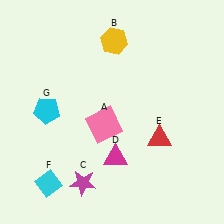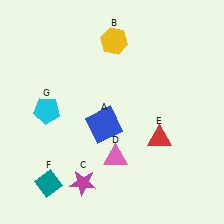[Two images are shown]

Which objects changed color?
A changed from pink to blue. D changed from magenta to pink. F changed from cyan to teal.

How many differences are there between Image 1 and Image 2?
There are 3 differences between the two images.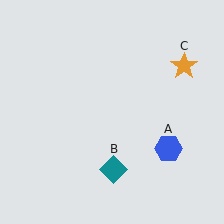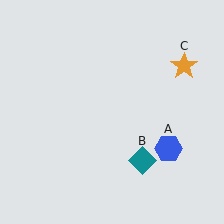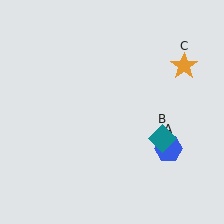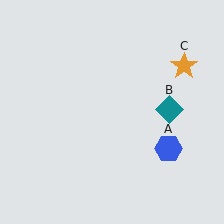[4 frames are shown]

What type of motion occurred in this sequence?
The teal diamond (object B) rotated counterclockwise around the center of the scene.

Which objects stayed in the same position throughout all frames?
Blue hexagon (object A) and orange star (object C) remained stationary.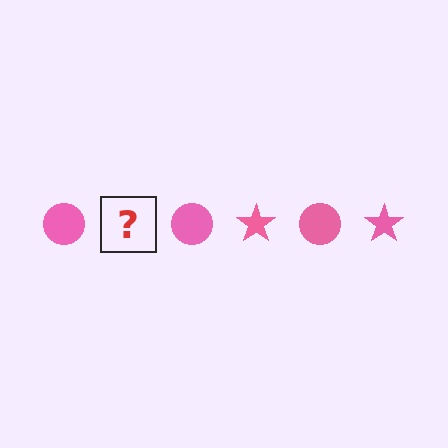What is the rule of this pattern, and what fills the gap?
The rule is that the pattern cycles through circle, star shapes in pink. The gap should be filled with a pink star.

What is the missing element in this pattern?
The missing element is a pink star.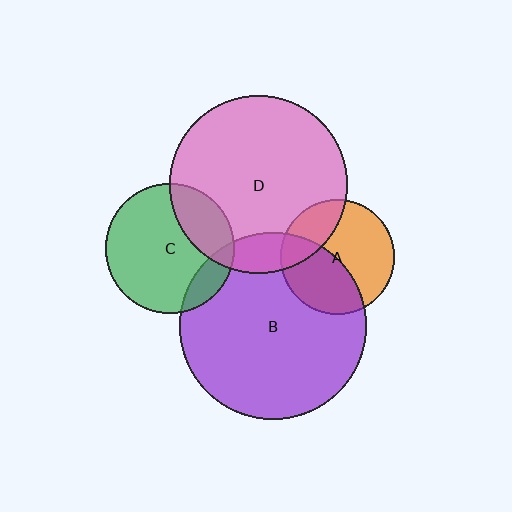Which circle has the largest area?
Circle B (purple).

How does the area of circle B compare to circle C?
Approximately 2.1 times.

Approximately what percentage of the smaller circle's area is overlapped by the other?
Approximately 15%.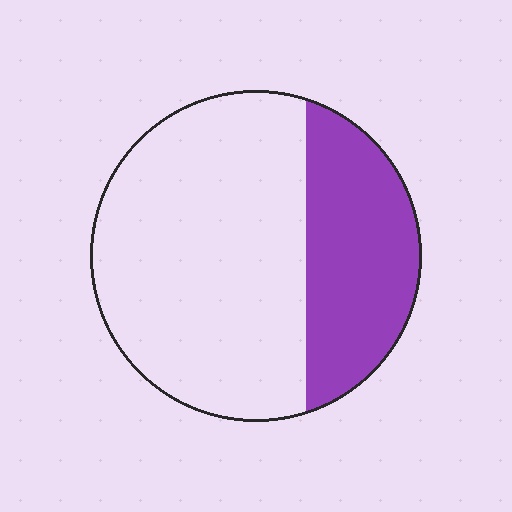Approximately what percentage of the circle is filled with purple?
Approximately 30%.